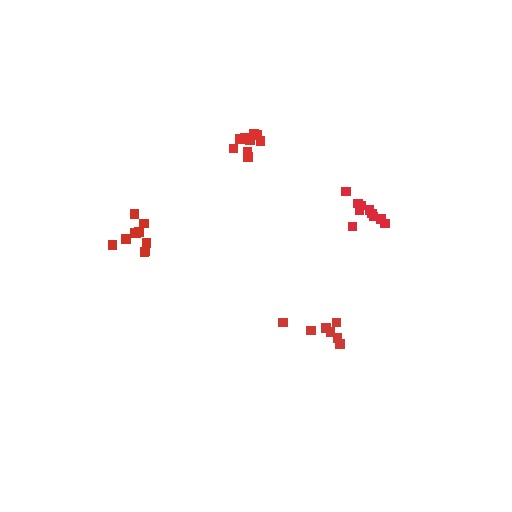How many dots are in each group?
Group 1: 7 dots, Group 2: 10 dots, Group 3: 10 dots, Group 4: 11 dots (38 total).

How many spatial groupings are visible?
There are 4 spatial groupings.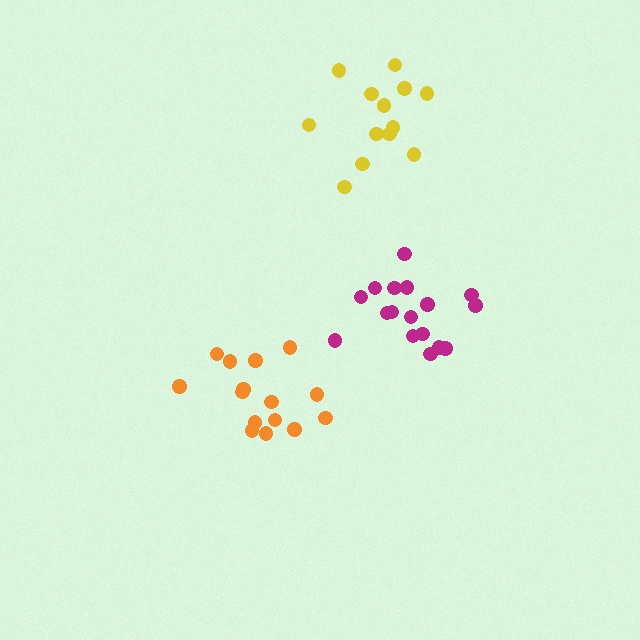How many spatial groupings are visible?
There are 3 spatial groupings.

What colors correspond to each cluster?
The clusters are colored: magenta, orange, yellow.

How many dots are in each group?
Group 1: 17 dots, Group 2: 15 dots, Group 3: 13 dots (45 total).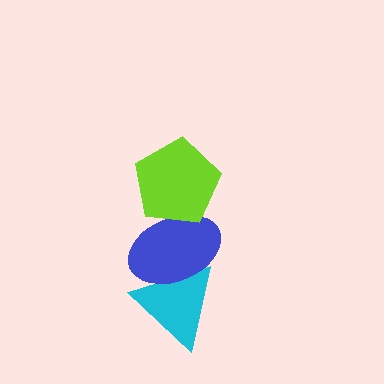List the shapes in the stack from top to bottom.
From top to bottom: the lime pentagon, the blue ellipse, the cyan triangle.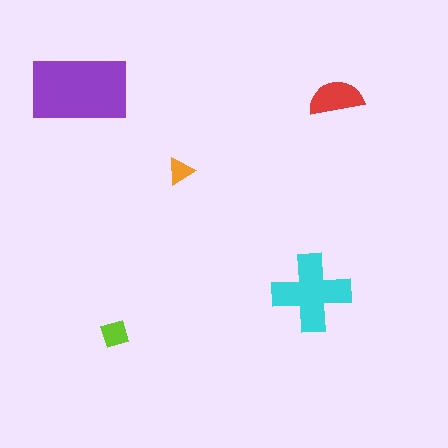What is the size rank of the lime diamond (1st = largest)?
4th.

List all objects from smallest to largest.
The orange triangle, the lime diamond, the red semicircle, the cyan cross, the purple rectangle.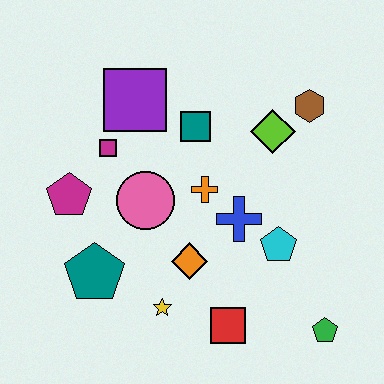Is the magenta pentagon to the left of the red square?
Yes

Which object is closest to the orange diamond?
The yellow star is closest to the orange diamond.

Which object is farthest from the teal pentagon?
The brown hexagon is farthest from the teal pentagon.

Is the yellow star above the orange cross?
No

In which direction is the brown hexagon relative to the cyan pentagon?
The brown hexagon is above the cyan pentagon.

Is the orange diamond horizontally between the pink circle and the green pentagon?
Yes